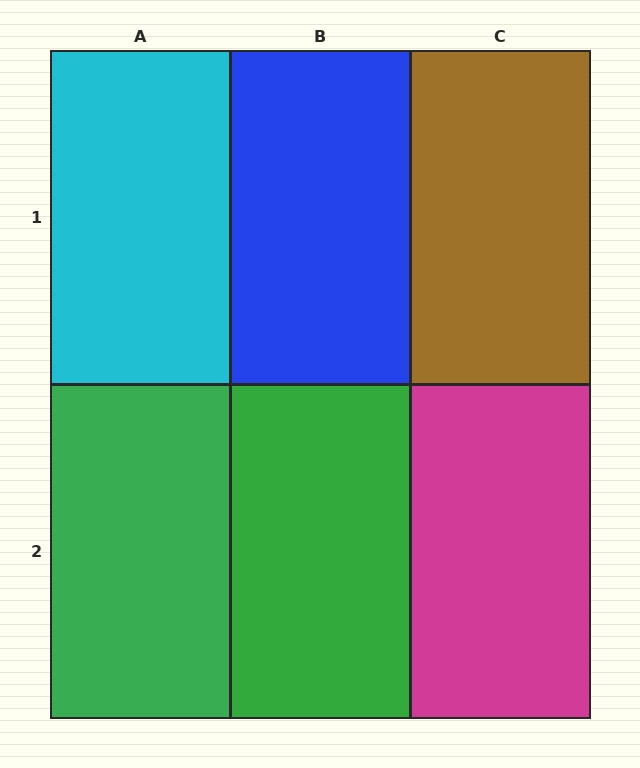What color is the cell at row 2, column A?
Green.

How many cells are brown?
1 cell is brown.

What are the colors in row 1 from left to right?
Cyan, blue, brown.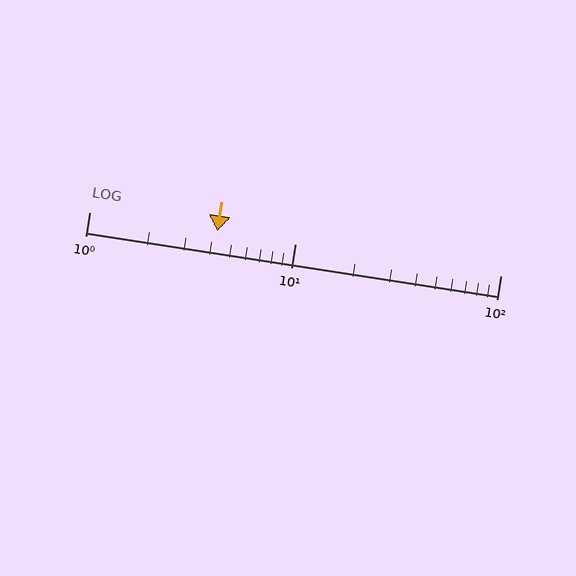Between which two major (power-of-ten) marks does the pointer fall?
The pointer is between 1 and 10.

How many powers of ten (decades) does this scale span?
The scale spans 2 decades, from 1 to 100.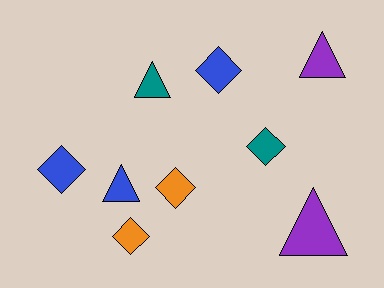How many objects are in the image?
There are 9 objects.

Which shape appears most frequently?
Diamond, with 5 objects.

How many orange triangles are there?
There are no orange triangles.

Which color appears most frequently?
Blue, with 3 objects.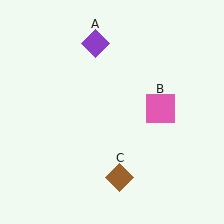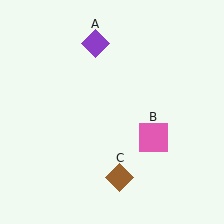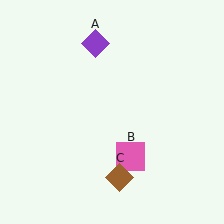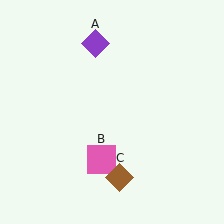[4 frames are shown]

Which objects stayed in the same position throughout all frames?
Purple diamond (object A) and brown diamond (object C) remained stationary.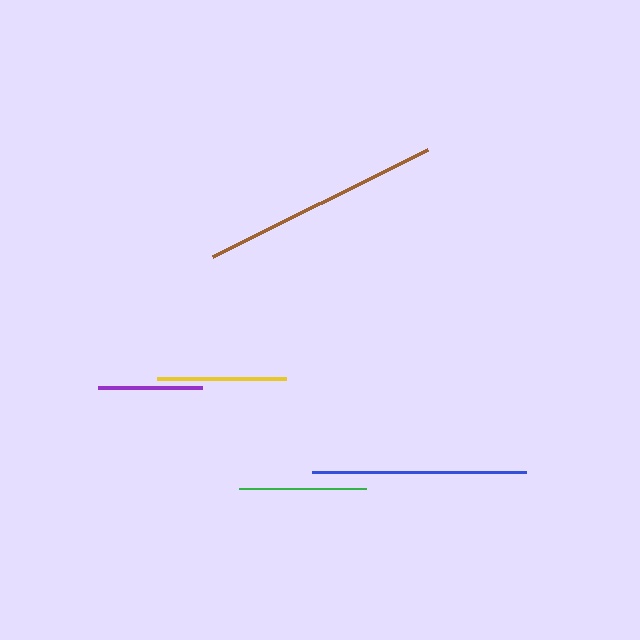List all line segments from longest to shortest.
From longest to shortest: brown, blue, yellow, green, purple.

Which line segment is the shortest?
The purple line is the shortest at approximately 104 pixels.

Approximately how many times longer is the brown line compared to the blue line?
The brown line is approximately 1.1 times the length of the blue line.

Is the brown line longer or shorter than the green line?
The brown line is longer than the green line.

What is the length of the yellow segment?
The yellow segment is approximately 129 pixels long.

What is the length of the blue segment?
The blue segment is approximately 215 pixels long.